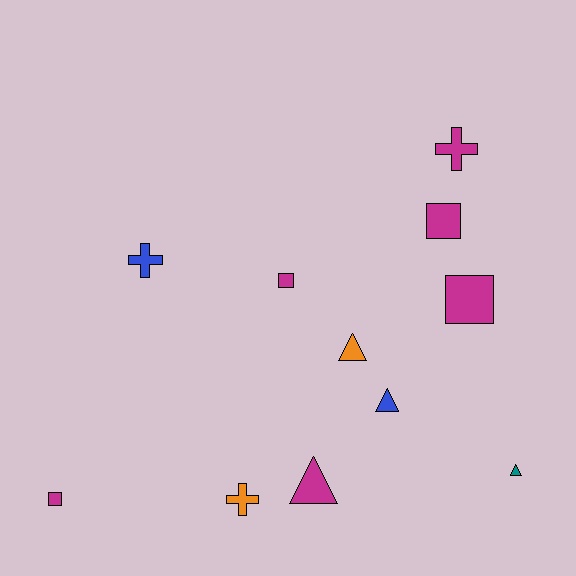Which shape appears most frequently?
Square, with 4 objects.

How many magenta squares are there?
There are 4 magenta squares.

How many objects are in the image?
There are 11 objects.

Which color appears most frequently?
Magenta, with 6 objects.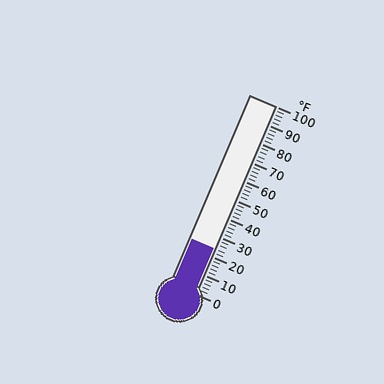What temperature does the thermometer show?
The thermometer shows approximately 24°F.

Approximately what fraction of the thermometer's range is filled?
The thermometer is filled to approximately 25% of its range.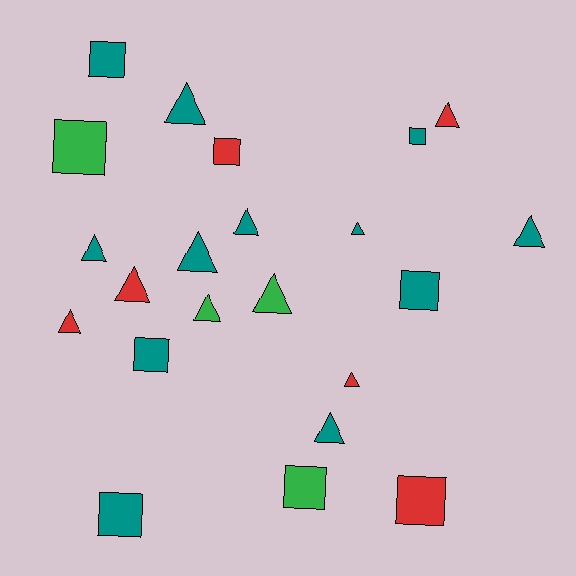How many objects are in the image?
There are 22 objects.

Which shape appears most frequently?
Triangle, with 13 objects.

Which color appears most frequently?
Teal, with 12 objects.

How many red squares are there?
There are 2 red squares.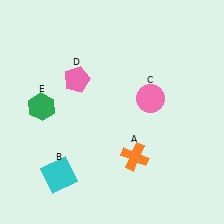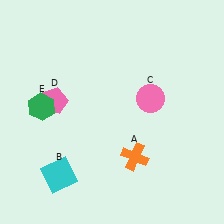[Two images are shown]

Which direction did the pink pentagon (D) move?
The pink pentagon (D) moved left.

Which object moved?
The pink pentagon (D) moved left.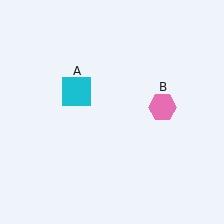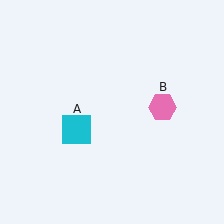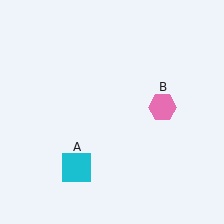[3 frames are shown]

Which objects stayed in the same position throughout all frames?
Pink hexagon (object B) remained stationary.